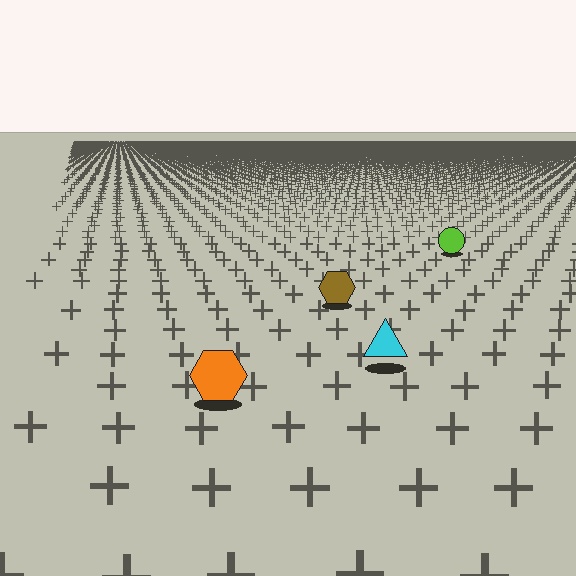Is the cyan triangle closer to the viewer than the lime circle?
Yes. The cyan triangle is closer — you can tell from the texture gradient: the ground texture is coarser near it.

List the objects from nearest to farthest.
From nearest to farthest: the orange hexagon, the cyan triangle, the brown hexagon, the lime circle.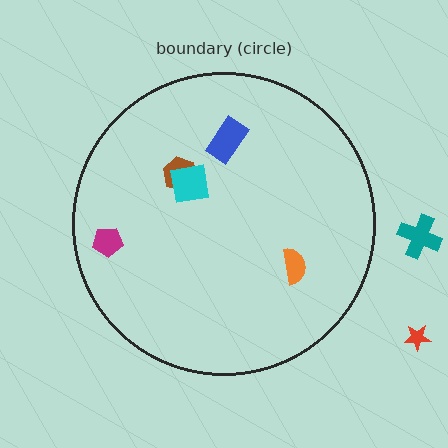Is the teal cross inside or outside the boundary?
Outside.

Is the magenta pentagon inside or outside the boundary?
Inside.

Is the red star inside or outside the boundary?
Outside.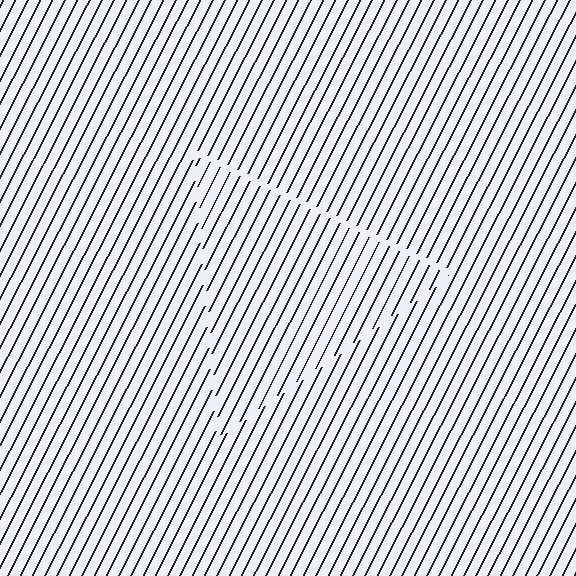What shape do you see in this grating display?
An illusory triangle. The interior of the shape contains the same grating, shifted by half a period — the contour is defined by the phase discontinuity where line-ends from the inner and outer gratings abut.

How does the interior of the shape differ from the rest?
The interior of the shape contains the same grating, shifted by half a period — the contour is defined by the phase discontinuity where line-ends from the inner and outer gratings abut.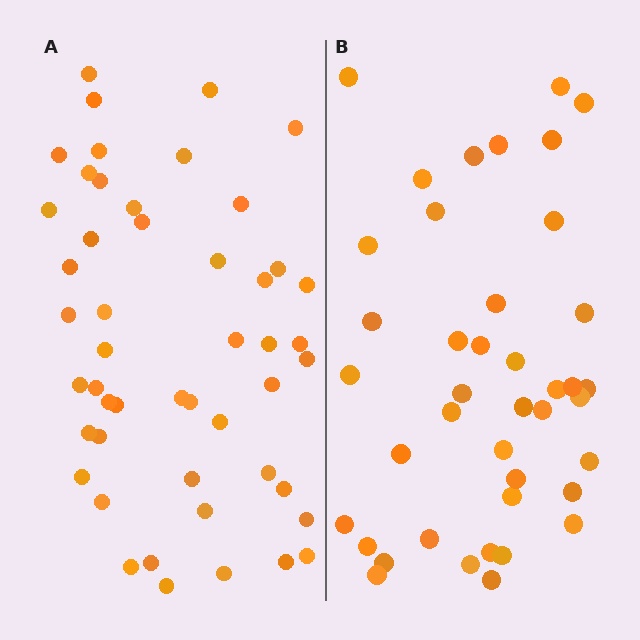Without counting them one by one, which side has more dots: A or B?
Region A (the left region) has more dots.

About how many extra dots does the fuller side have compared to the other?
Region A has roughly 8 or so more dots than region B.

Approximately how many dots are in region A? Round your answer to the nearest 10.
About 50 dots. (The exact count is 49, which rounds to 50.)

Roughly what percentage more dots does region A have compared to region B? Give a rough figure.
About 20% more.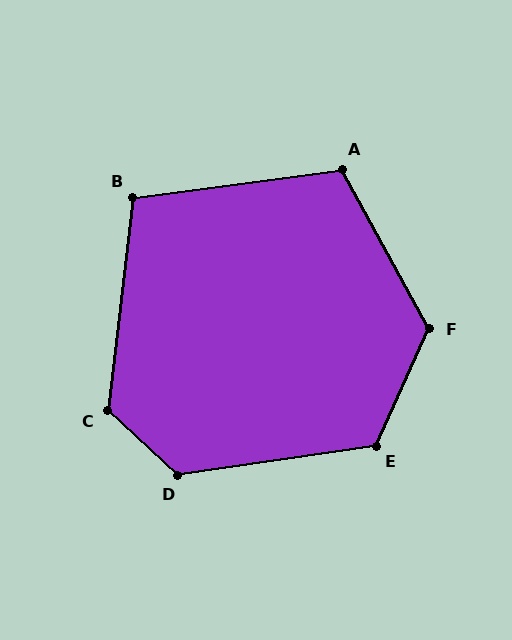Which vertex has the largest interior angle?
D, at approximately 129 degrees.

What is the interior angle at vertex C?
Approximately 126 degrees (obtuse).